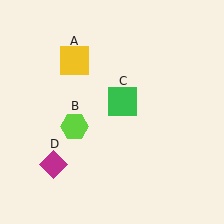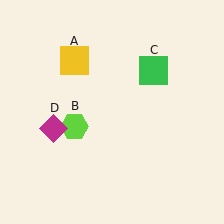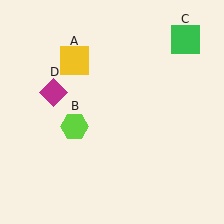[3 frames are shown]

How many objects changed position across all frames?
2 objects changed position: green square (object C), magenta diamond (object D).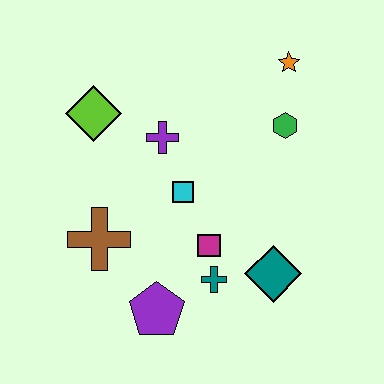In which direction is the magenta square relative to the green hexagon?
The magenta square is below the green hexagon.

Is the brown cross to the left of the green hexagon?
Yes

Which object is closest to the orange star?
The green hexagon is closest to the orange star.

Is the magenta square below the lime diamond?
Yes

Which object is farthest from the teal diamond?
The lime diamond is farthest from the teal diamond.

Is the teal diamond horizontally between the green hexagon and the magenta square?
Yes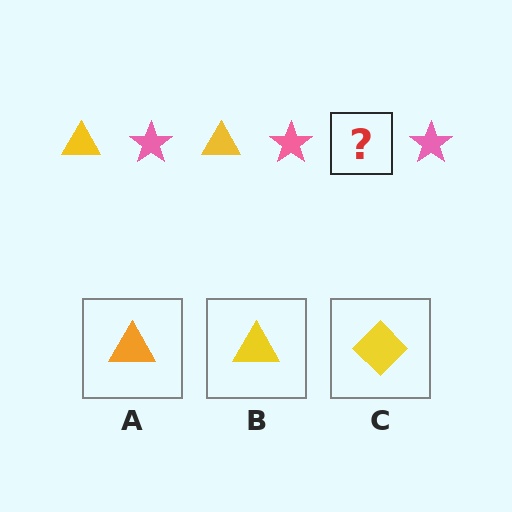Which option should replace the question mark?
Option B.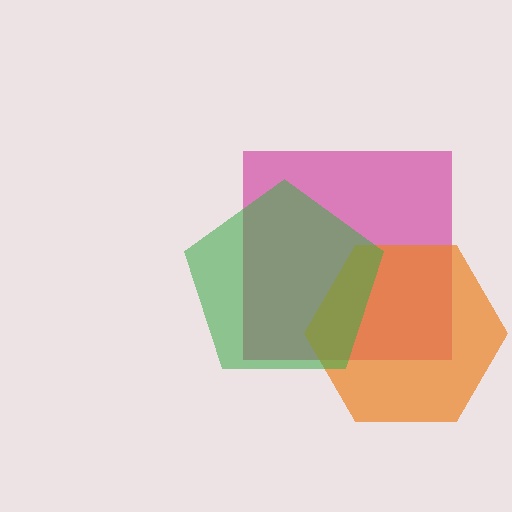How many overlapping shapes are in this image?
There are 3 overlapping shapes in the image.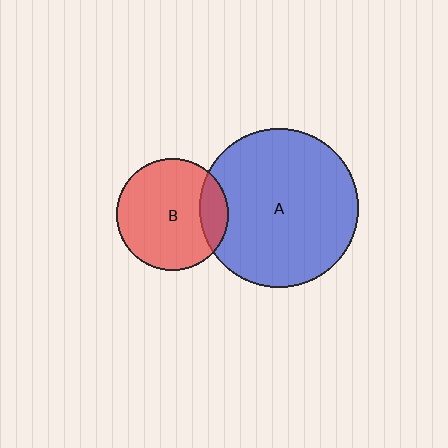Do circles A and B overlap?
Yes.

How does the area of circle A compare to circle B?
Approximately 2.0 times.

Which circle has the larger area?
Circle A (blue).